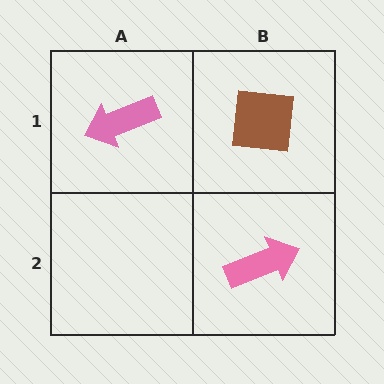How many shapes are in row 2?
1 shape.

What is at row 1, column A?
A pink arrow.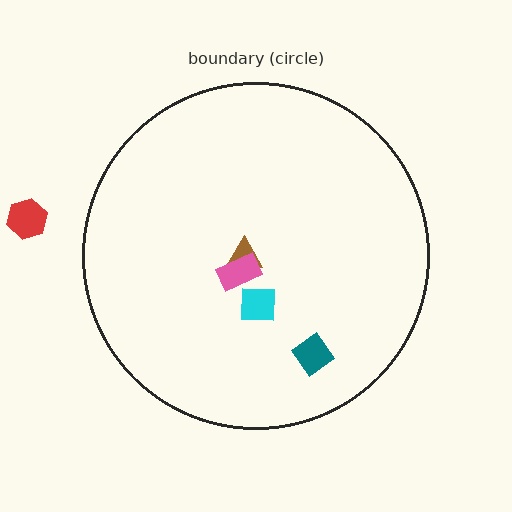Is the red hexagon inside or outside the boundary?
Outside.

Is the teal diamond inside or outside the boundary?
Inside.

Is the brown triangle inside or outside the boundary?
Inside.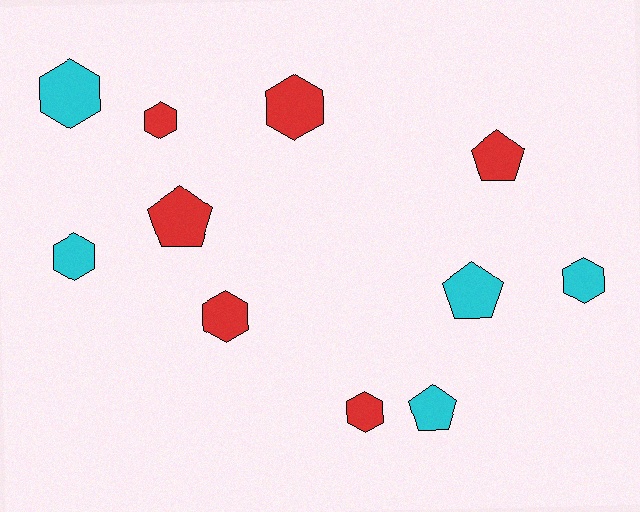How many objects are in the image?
There are 11 objects.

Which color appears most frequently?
Red, with 6 objects.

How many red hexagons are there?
There are 4 red hexagons.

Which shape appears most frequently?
Hexagon, with 7 objects.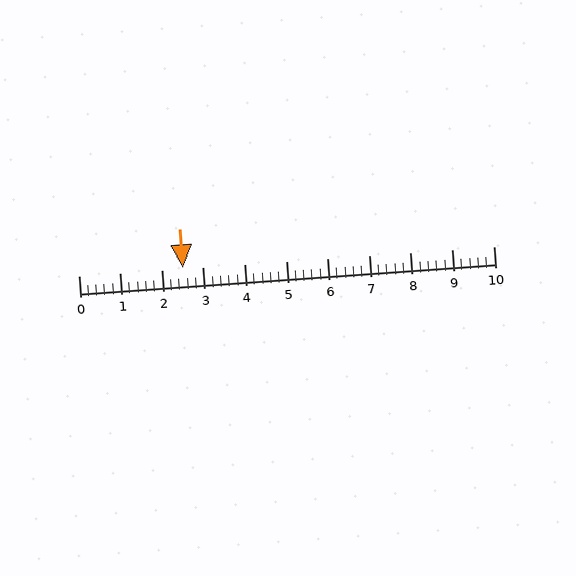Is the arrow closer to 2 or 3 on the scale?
The arrow is closer to 3.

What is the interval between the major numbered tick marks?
The major tick marks are spaced 1 units apart.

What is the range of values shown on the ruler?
The ruler shows values from 0 to 10.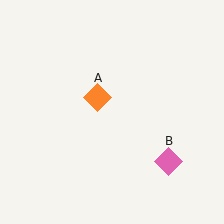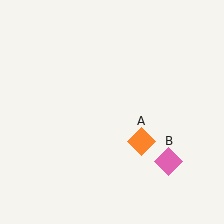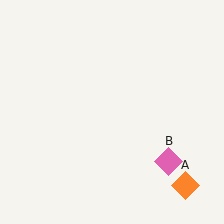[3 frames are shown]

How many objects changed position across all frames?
1 object changed position: orange diamond (object A).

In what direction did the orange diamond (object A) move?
The orange diamond (object A) moved down and to the right.